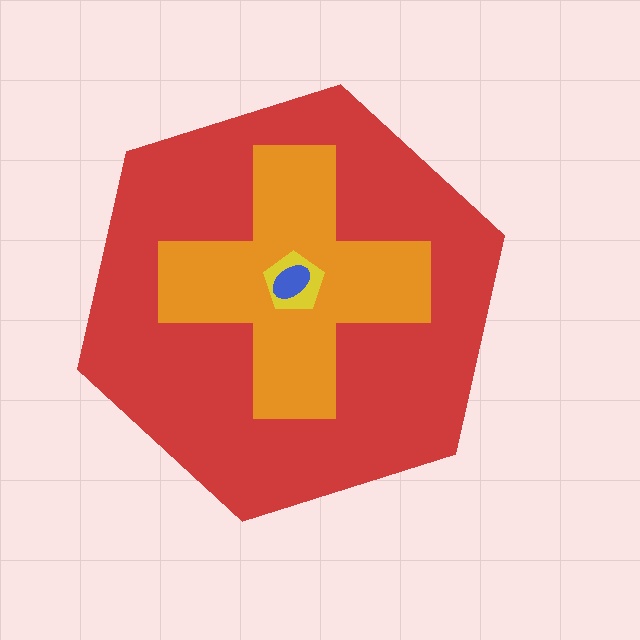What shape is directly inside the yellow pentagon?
The blue ellipse.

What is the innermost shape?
The blue ellipse.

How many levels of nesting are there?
4.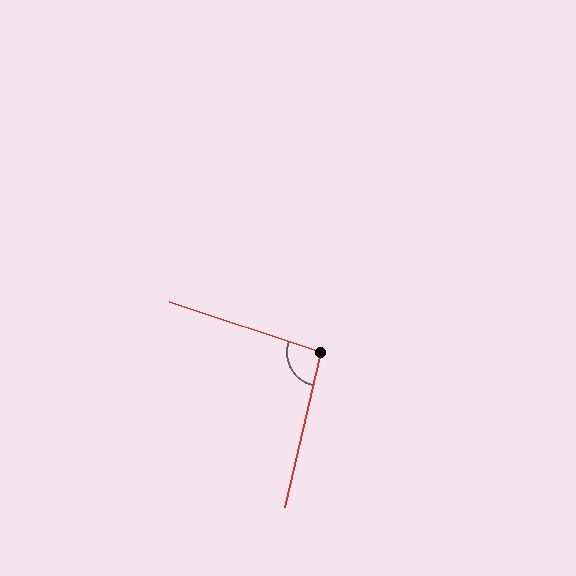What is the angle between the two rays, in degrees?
Approximately 95 degrees.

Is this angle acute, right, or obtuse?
It is approximately a right angle.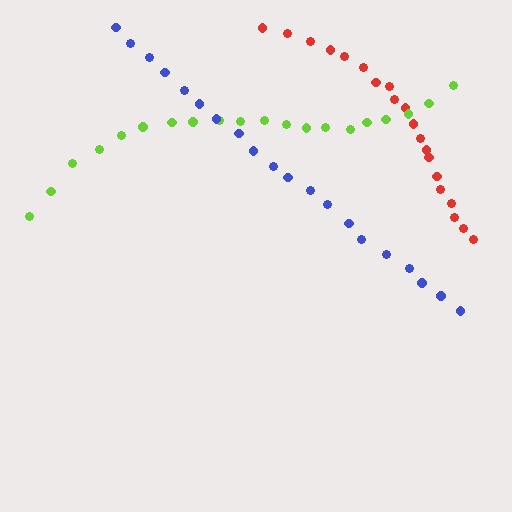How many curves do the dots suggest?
There are 3 distinct paths.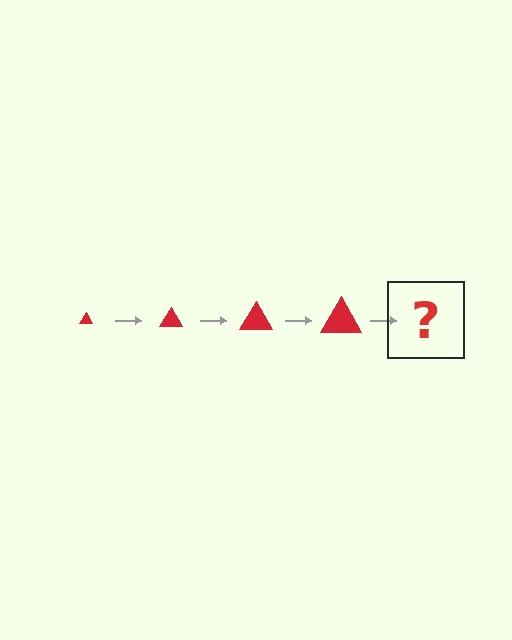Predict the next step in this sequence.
The next step is a red triangle, larger than the previous one.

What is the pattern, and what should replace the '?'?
The pattern is that the triangle gets progressively larger each step. The '?' should be a red triangle, larger than the previous one.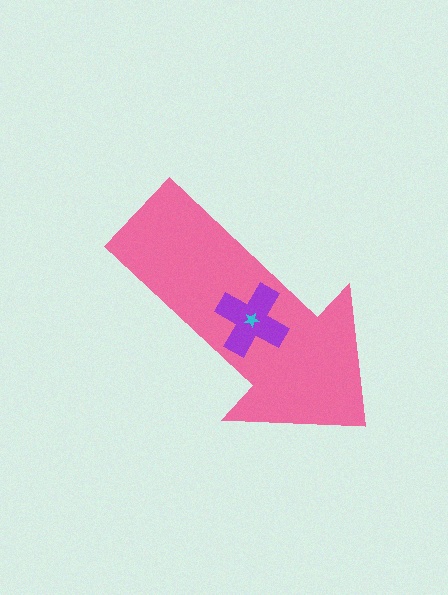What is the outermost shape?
The pink arrow.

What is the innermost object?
The cyan star.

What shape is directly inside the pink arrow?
The purple cross.